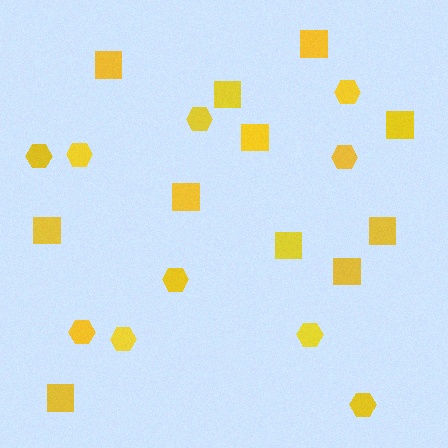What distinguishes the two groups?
There are 2 groups: one group of hexagons (10) and one group of squares (11).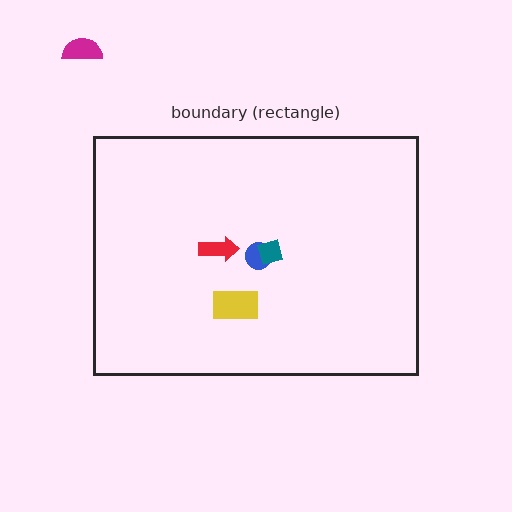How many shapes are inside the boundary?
4 inside, 1 outside.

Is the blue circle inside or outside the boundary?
Inside.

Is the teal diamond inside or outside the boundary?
Inside.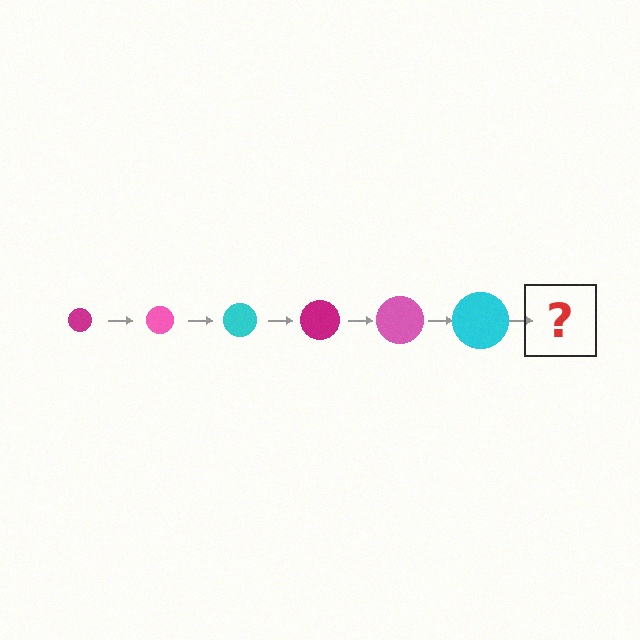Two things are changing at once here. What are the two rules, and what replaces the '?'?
The two rules are that the circle grows larger each step and the color cycles through magenta, pink, and cyan. The '?' should be a magenta circle, larger than the previous one.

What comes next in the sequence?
The next element should be a magenta circle, larger than the previous one.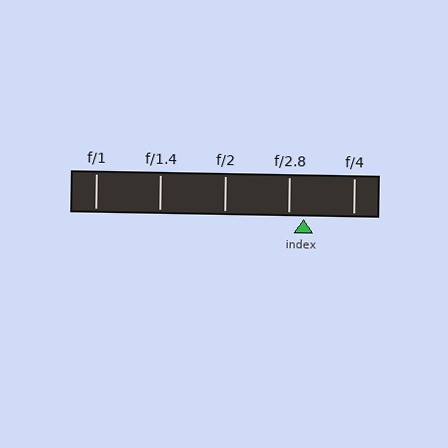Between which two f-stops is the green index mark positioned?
The index mark is between f/2.8 and f/4.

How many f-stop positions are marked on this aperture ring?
There are 5 f-stop positions marked.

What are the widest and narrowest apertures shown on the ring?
The widest aperture shown is f/1 and the narrowest is f/4.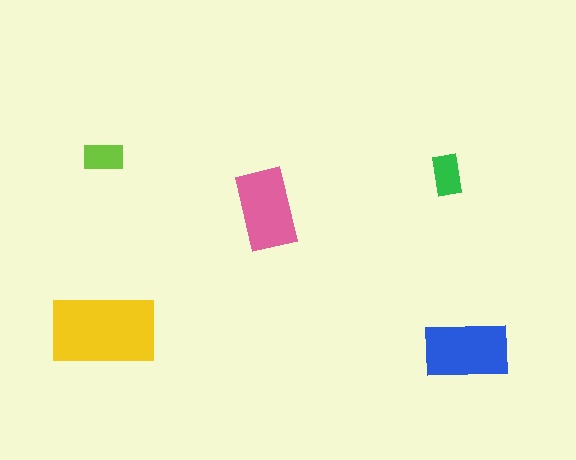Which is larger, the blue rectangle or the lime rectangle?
The blue one.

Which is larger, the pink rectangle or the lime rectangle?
The pink one.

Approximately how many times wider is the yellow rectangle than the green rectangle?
About 2.5 times wider.